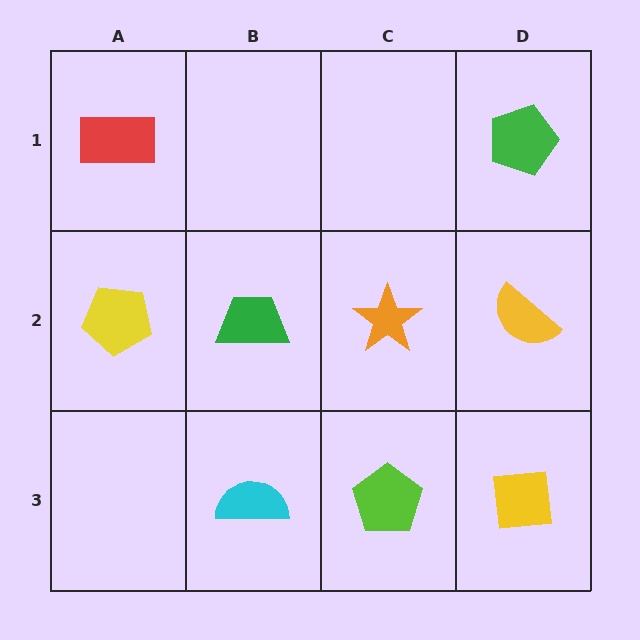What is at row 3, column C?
A lime pentagon.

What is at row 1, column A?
A red rectangle.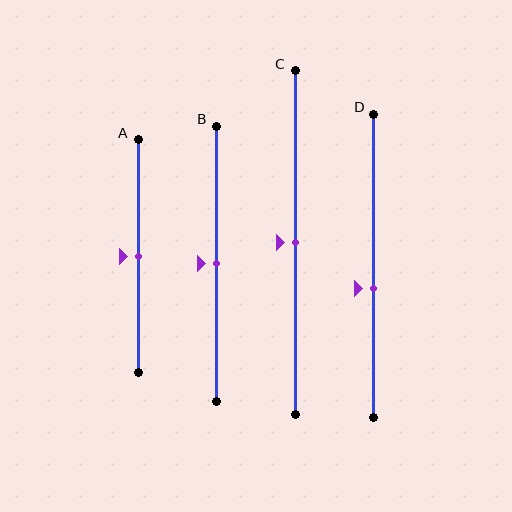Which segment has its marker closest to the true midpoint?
Segment A has its marker closest to the true midpoint.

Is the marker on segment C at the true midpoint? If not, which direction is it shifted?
Yes, the marker on segment C is at the true midpoint.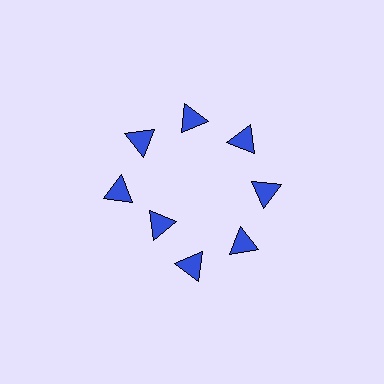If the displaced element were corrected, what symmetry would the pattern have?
It would have 8-fold rotational symmetry — the pattern would map onto itself every 45 degrees.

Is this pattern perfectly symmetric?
No. The 8 blue triangles are arranged in a ring, but one element near the 8 o'clock position is pulled inward toward the center, breaking the 8-fold rotational symmetry.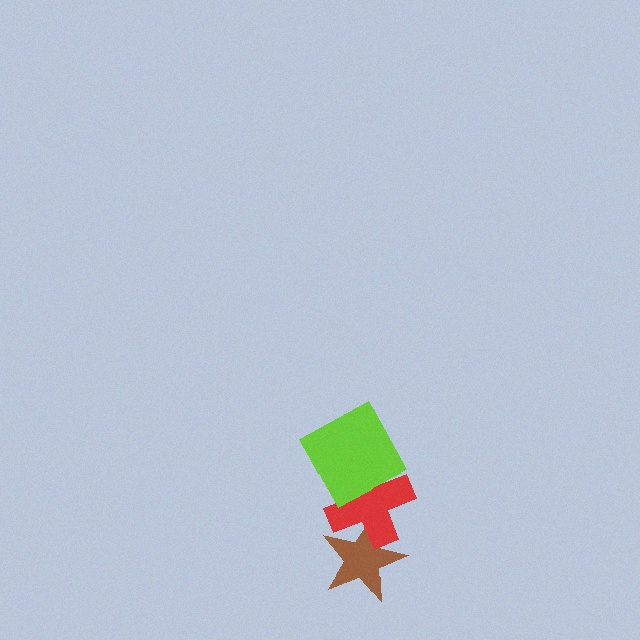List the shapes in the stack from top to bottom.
From top to bottom: the lime square, the red cross, the brown star.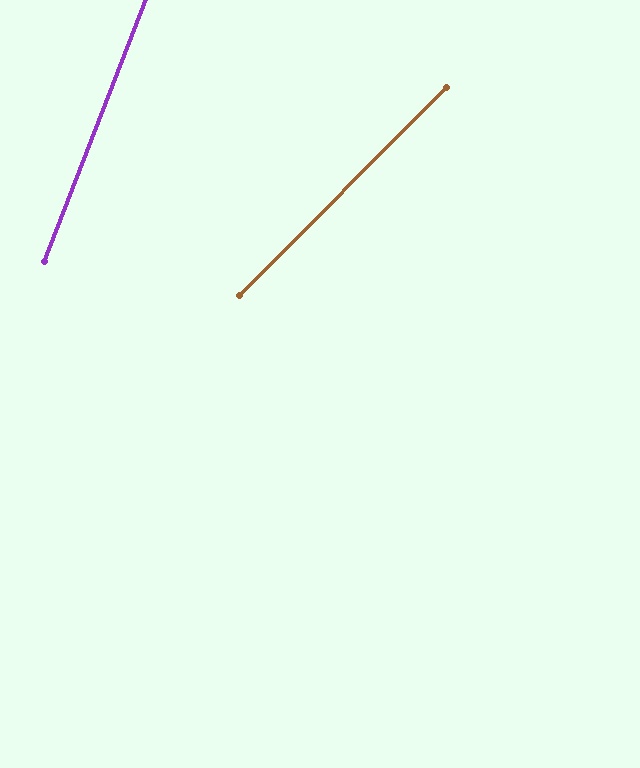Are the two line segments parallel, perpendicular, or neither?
Neither parallel nor perpendicular — they differ by about 24°.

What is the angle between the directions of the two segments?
Approximately 24 degrees.